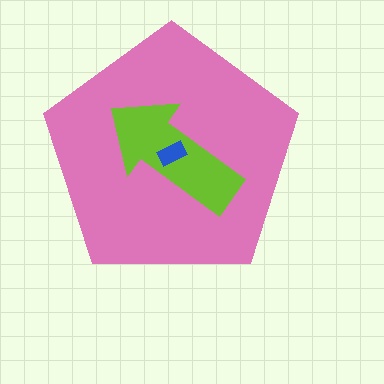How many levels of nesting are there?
3.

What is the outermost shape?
The pink pentagon.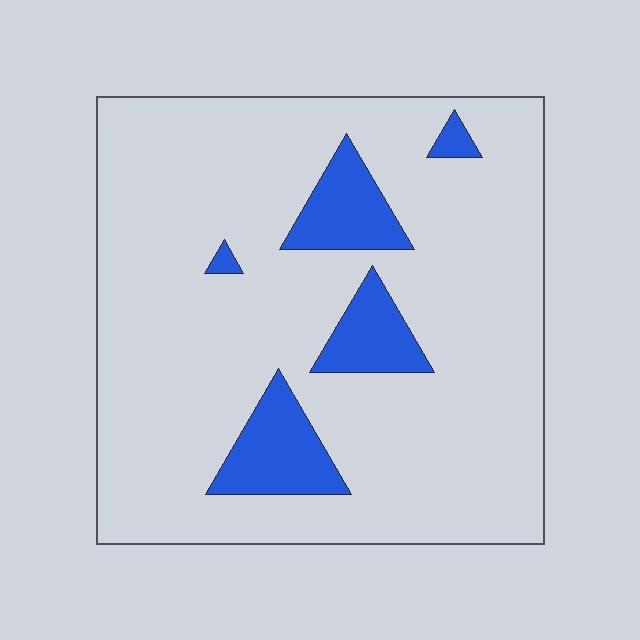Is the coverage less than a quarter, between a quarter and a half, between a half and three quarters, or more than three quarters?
Less than a quarter.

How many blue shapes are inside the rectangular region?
5.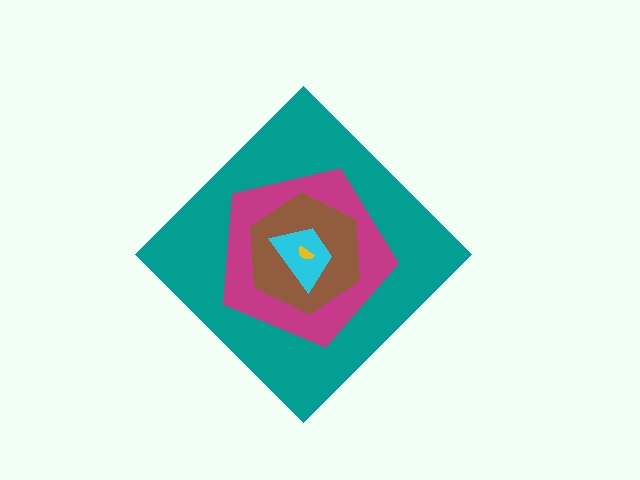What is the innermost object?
The yellow semicircle.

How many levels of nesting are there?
5.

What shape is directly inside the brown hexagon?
The cyan trapezoid.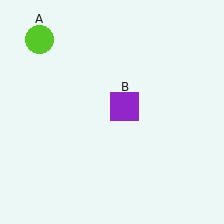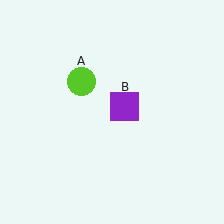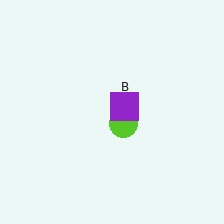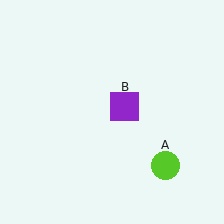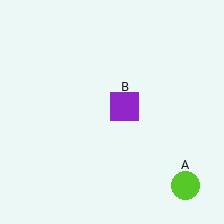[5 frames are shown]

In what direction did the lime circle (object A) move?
The lime circle (object A) moved down and to the right.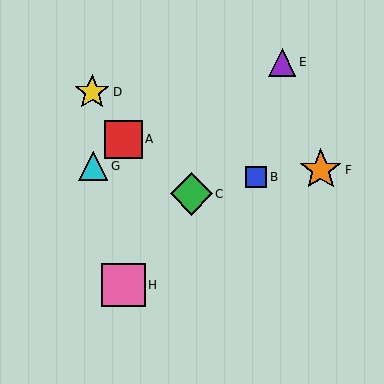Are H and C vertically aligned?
No, H is at x≈123 and C is at x≈191.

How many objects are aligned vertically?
2 objects (A, H) are aligned vertically.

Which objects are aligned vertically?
Objects A, H are aligned vertically.